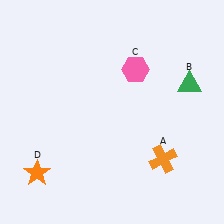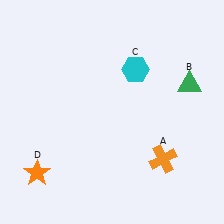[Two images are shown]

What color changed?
The hexagon (C) changed from pink in Image 1 to cyan in Image 2.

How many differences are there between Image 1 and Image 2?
There is 1 difference between the two images.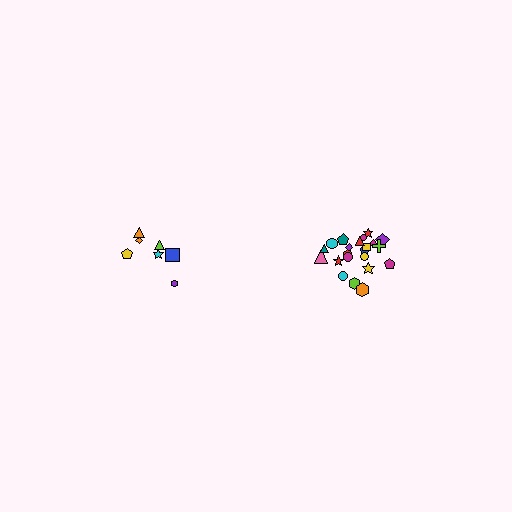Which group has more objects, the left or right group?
The right group.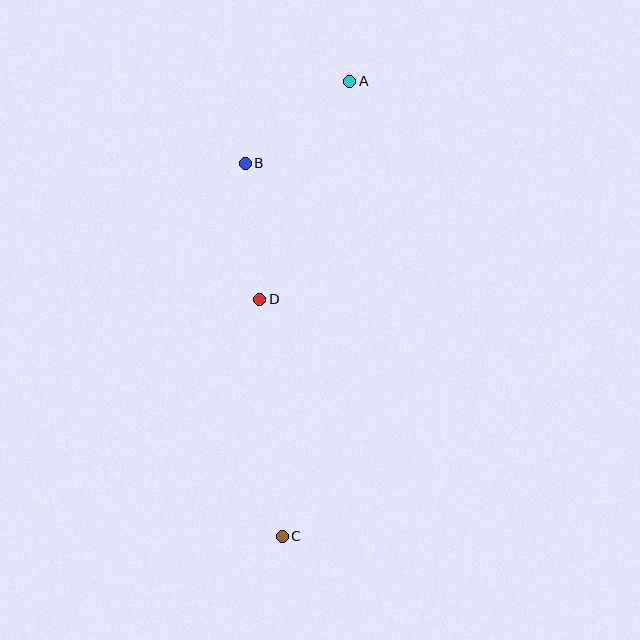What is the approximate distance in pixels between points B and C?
The distance between B and C is approximately 375 pixels.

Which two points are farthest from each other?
Points A and C are farthest from each other.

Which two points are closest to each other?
Points A and B are closest to each other.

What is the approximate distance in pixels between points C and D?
The distance between C and D is approximately 238 pixels.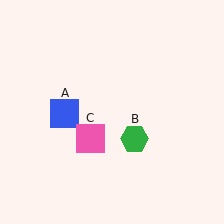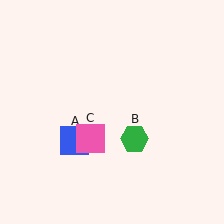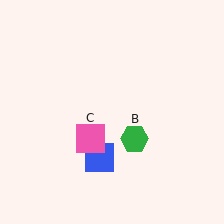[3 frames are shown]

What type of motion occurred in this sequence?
The blue square (object A) rotated counterclockwise around the center of the scene.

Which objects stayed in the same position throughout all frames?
Green hexagon (object B) and pink square (object C) remained stationary.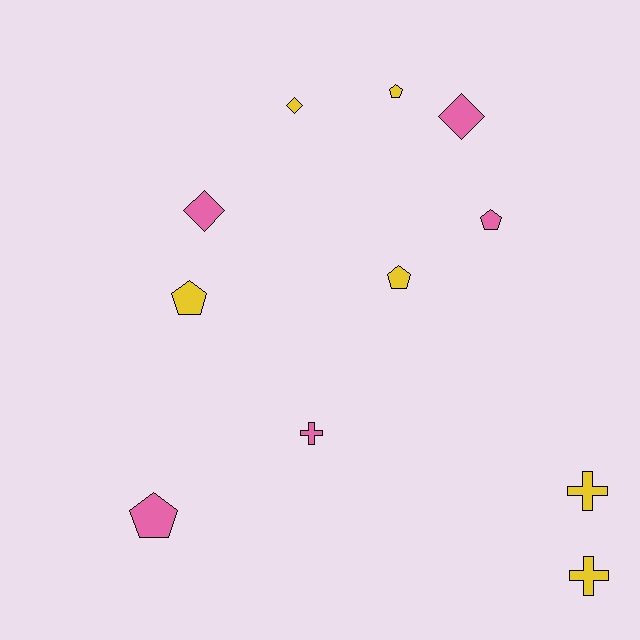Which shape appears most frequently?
Pentagon, with 5 objects.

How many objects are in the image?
There are 11 objects.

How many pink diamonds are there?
There are 2 pink diamonds.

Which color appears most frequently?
Yellow, with 6 objects.